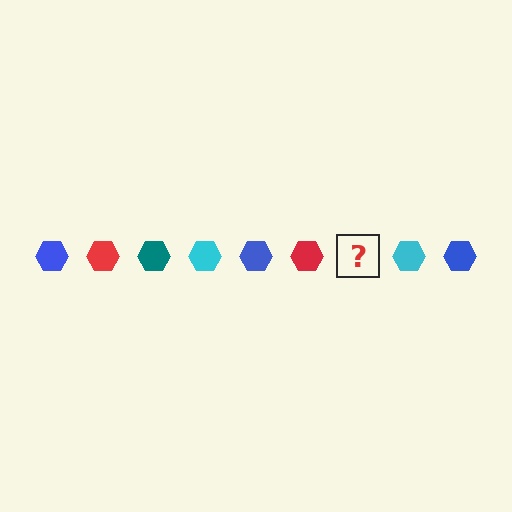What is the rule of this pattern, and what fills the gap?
The rule is that the pattern cycles through blue, red, teal, cyan hexagons. The gap should be filled with a teal hexagon.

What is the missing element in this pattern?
The missing element is a teal hexagon.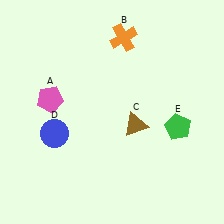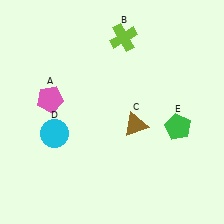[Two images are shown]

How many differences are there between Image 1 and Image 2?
There are 2 differences between the two images.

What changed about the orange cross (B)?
In Image 1, B is orange. In Image 2, it changed to lime.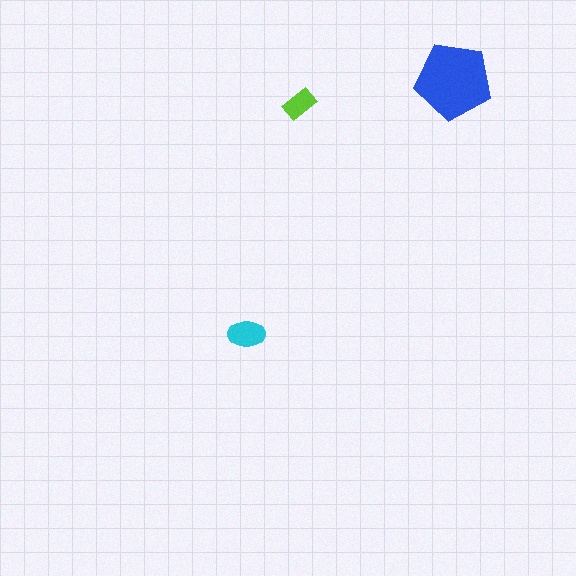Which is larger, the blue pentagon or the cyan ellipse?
The blue pentagon.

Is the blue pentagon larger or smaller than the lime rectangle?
Larger.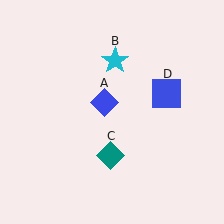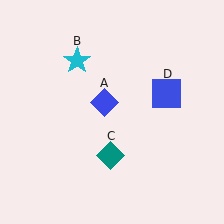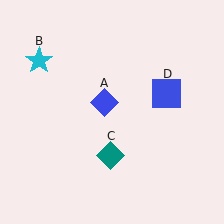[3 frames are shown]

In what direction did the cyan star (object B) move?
The cyan star (object B) moved left.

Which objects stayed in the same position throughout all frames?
Blue diamond (object A) and teal diamond (object C) and blue square (object D) remained stationary.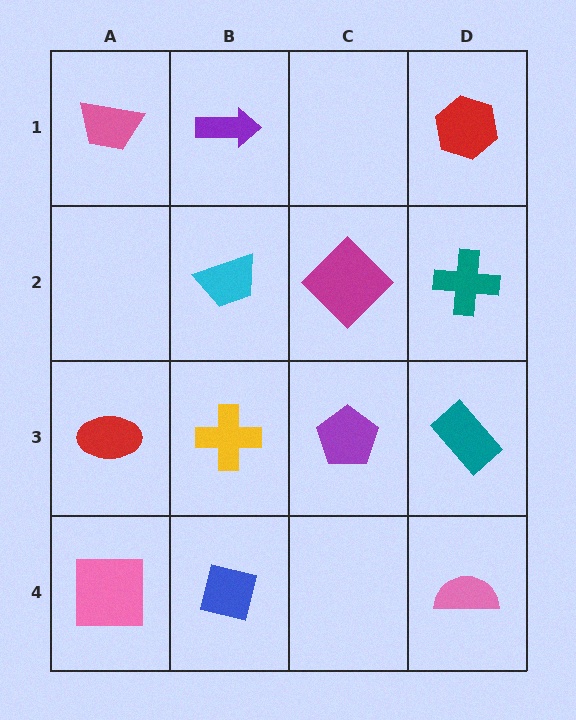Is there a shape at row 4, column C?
No, that cell is empty.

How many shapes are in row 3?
4 shapes.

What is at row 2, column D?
A teal cross.